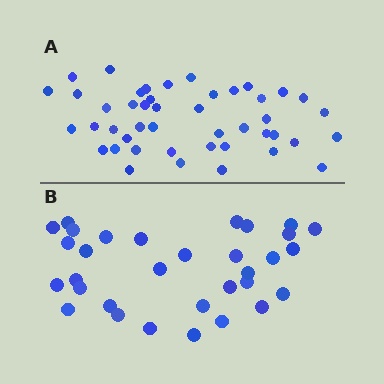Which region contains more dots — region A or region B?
Region A (the top region) has more dots.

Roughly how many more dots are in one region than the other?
Region A has approximately 15 more dots than region B.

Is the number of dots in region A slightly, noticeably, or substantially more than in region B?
Region A has noticeably more, but not dramatically so. The ratio is roughly 1.4 to 1.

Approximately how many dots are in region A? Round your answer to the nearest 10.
About 40 dots. (The exact count is 45, which rounds to 40.)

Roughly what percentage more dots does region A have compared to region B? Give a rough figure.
About 40% more.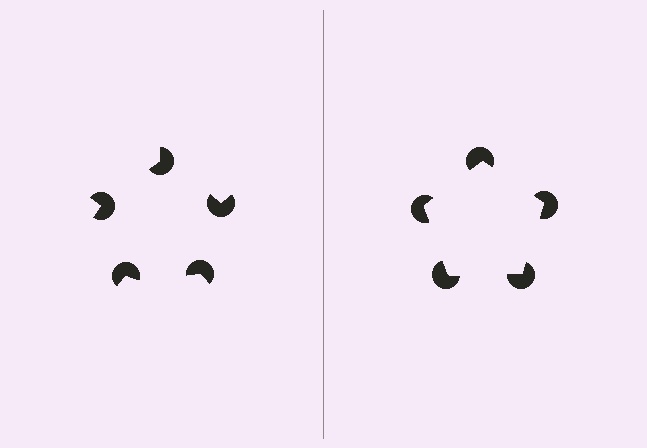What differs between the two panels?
The pac-man discs are positioned identically on both sides; only the wedge orientations differ. On the right they align to a pentagon; on the left they are misaligned.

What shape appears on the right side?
An illusory pentagon.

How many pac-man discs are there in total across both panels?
10 — 5 on each side.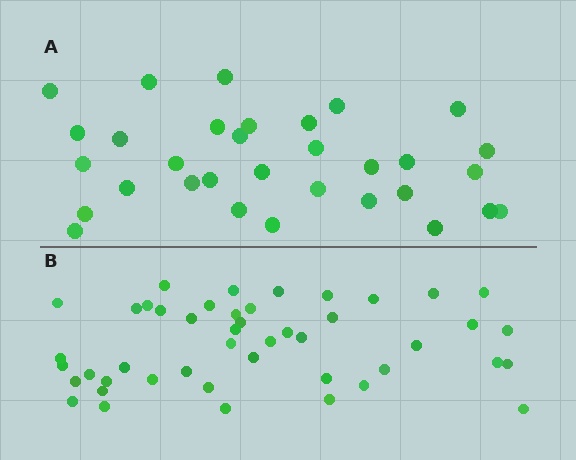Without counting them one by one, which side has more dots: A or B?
Region B (the bottom region) has more dots.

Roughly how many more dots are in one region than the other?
Region B has approximately 15 more dots than region A.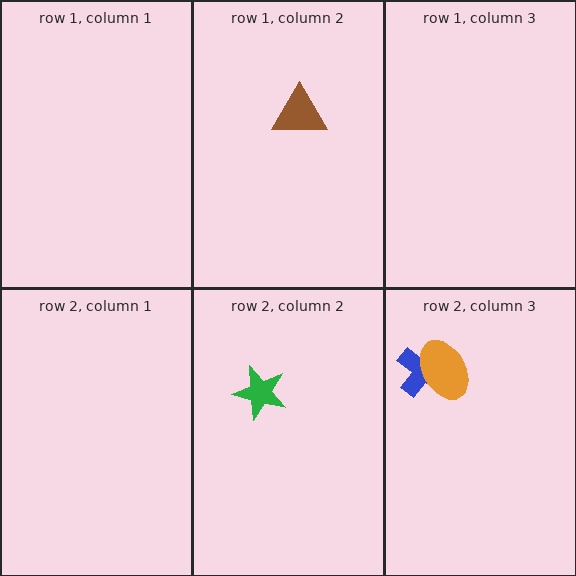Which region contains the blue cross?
The row 2, column 3 region.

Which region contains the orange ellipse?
The row 2, column 3 region.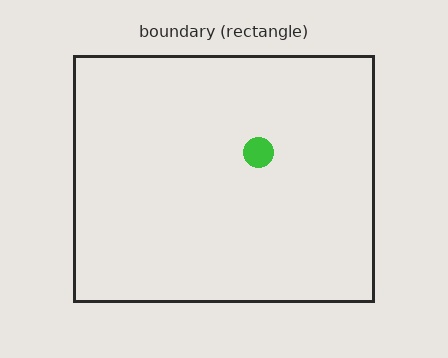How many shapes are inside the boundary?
1 inside, 0 outside.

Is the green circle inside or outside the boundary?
Inside.